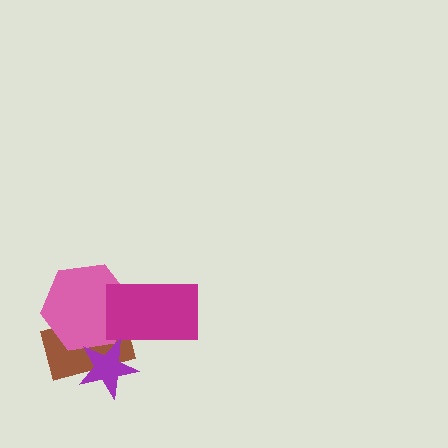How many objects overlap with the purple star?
2 objects overlap with the purple star.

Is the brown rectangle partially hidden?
Yes, it is partially covered by another shape.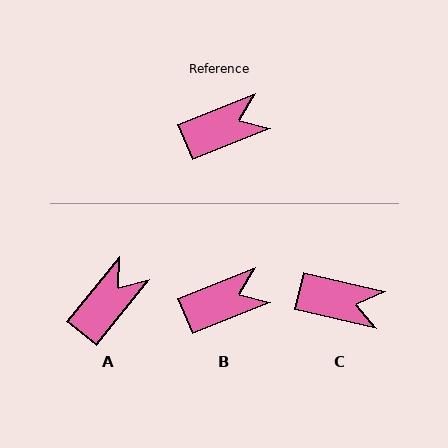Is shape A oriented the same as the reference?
No, it is off by about 29 degrees.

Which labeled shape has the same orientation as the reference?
B.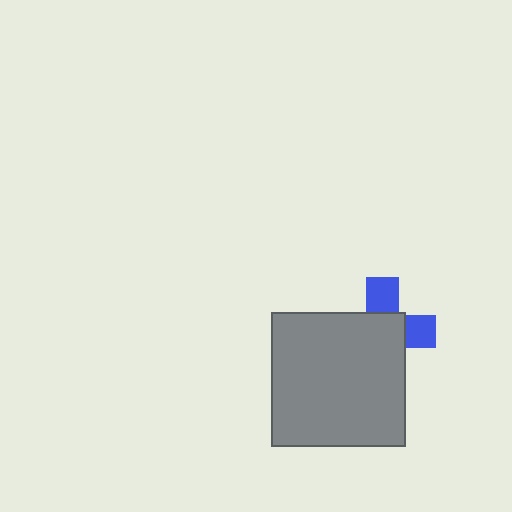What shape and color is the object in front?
The object in front is a gray square.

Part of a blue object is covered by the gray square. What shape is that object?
It is a cross.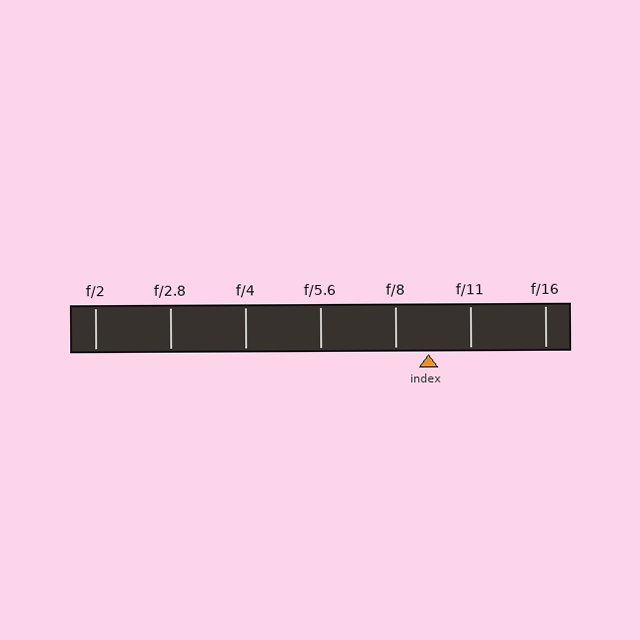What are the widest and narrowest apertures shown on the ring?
The widest aperture shown is f/2 and the narrowest is f/16.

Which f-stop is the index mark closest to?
The index mark is closest to f/8.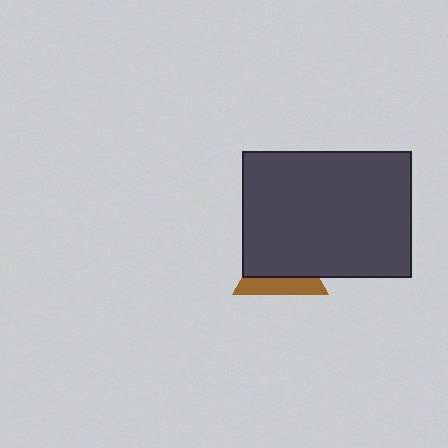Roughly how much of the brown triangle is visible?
A small part of it is visible (roughly 38%).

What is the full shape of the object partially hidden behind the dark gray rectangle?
The partially hidden object is a brown triangle.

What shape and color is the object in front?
The object in front is a dark gray rectangle.